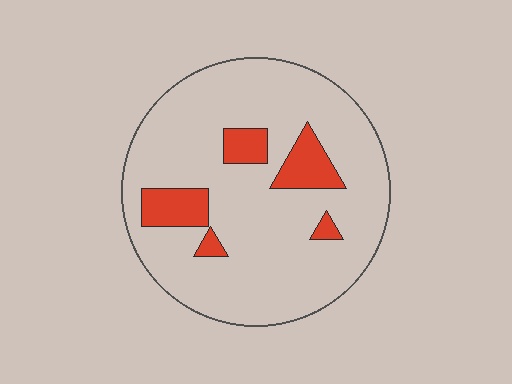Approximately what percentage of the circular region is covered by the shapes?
Approximately 15%.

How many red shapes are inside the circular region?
5.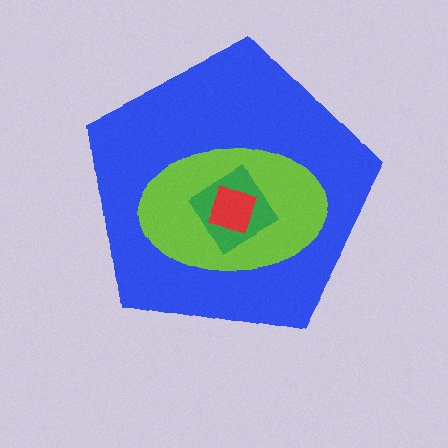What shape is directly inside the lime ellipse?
The green diamond.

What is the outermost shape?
The blue pentagon.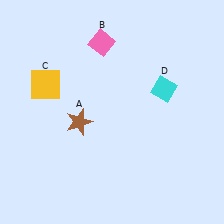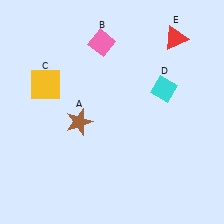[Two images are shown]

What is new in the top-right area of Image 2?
A red triangle (E) was added in the top-right area of Image 2.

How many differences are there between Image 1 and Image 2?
There is 1 difference between the two images.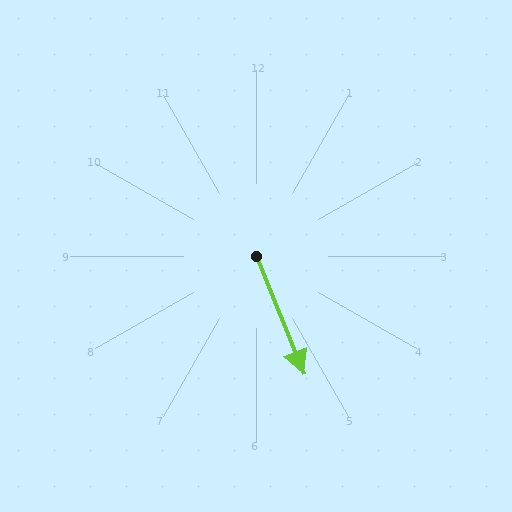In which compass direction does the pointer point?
South.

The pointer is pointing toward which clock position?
Roughly 5 o'clock.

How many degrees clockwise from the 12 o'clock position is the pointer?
Approximately 158 degrees.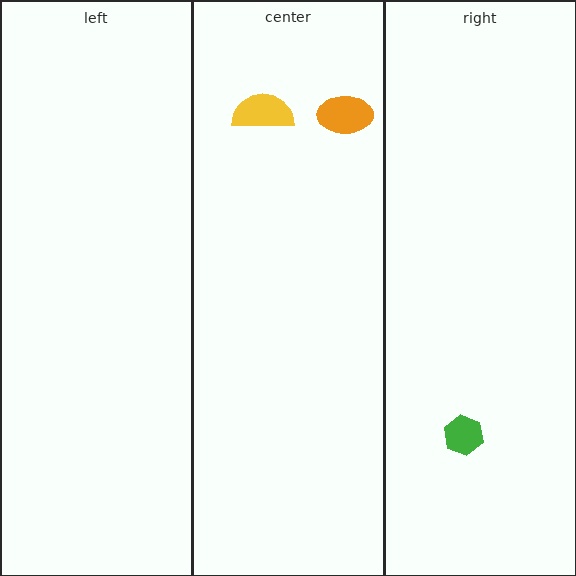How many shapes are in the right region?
1.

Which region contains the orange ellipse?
The center region.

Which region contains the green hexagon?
The right region.